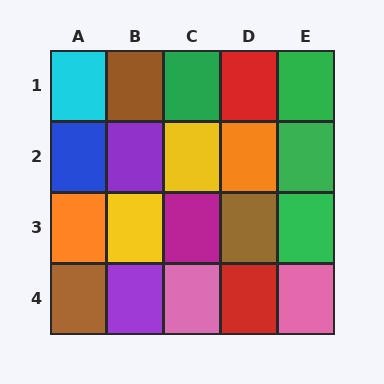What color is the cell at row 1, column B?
Brown.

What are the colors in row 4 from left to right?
Brown, purple, pink, red, pink.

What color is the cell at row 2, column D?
Orange.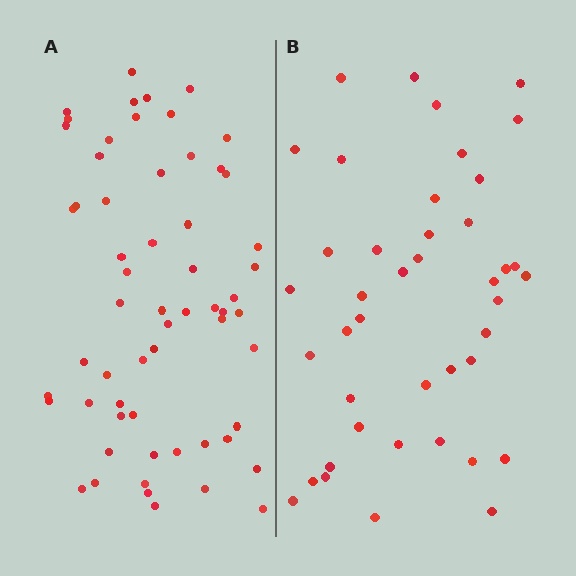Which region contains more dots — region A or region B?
Region A (the left region) has more dots.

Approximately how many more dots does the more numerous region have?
Region A has approximately 20 more dots than region B.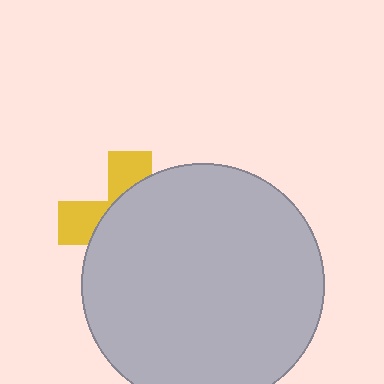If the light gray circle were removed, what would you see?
You would see the complete yellow cross.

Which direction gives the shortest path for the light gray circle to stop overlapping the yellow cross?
Moving toward the lower-right gives the shortest separation.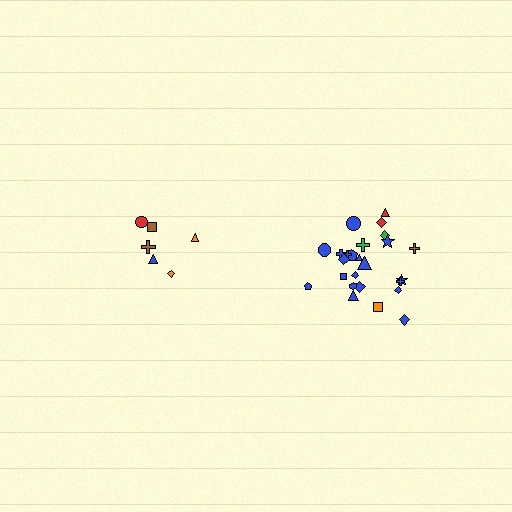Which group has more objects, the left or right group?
The right group.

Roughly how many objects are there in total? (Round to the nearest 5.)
Roughly 30 objects in total.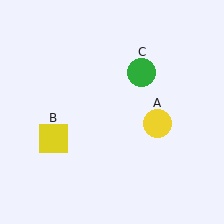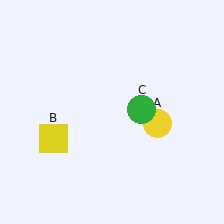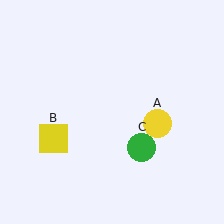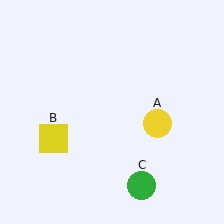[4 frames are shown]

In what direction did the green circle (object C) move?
The green circle (object C) moved down.